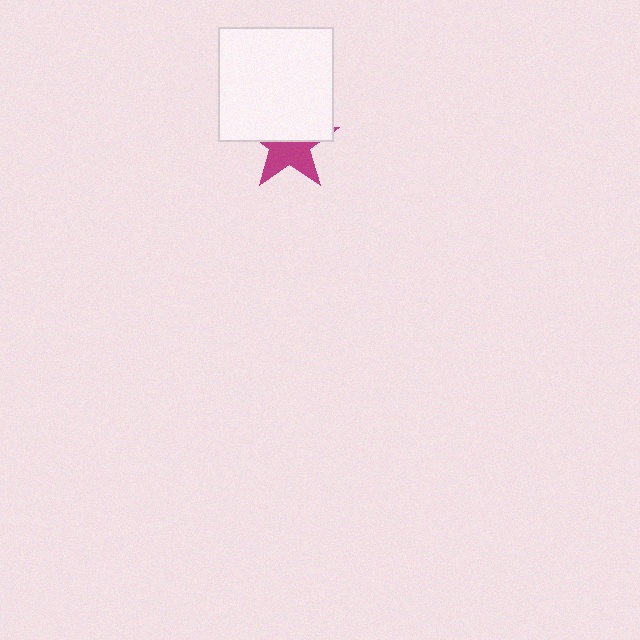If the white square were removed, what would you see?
You would see the complete magenta star.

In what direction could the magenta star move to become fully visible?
The magenta star could move down. That would shift it out from behind the white square entirely.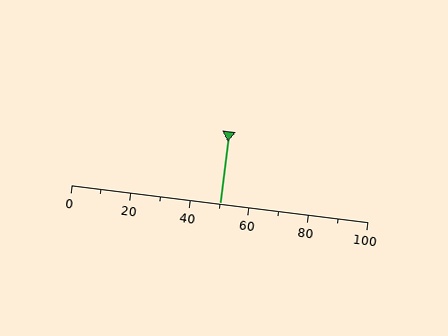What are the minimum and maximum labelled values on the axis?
The axis runs from 0 to 100.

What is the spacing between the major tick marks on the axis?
The major ticks are spaced 20 apart.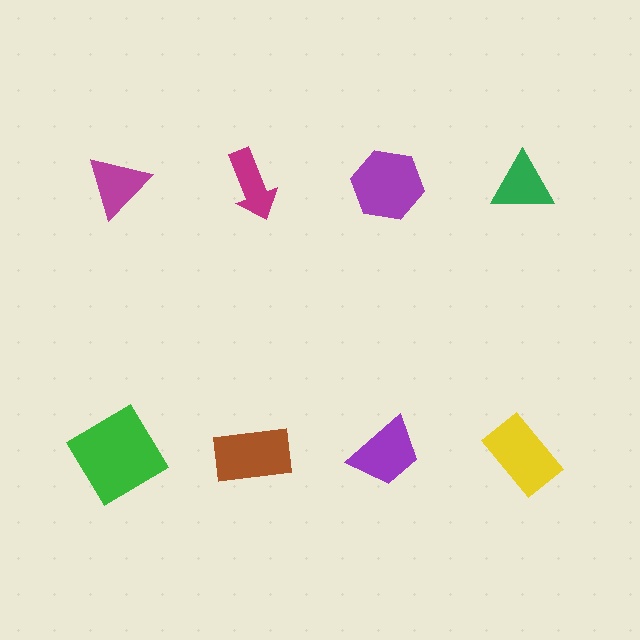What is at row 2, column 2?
A brown rectangle.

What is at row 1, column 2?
A magenta arrow.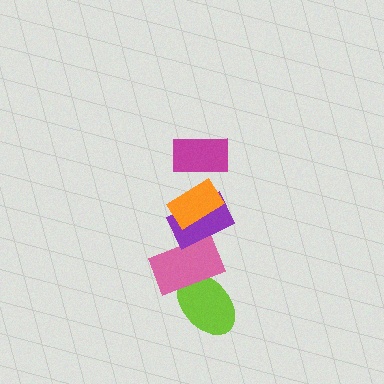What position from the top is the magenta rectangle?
The magenta rectangle is 1st from the top.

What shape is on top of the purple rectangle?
The orange rectangle is on top of the purple rectangle.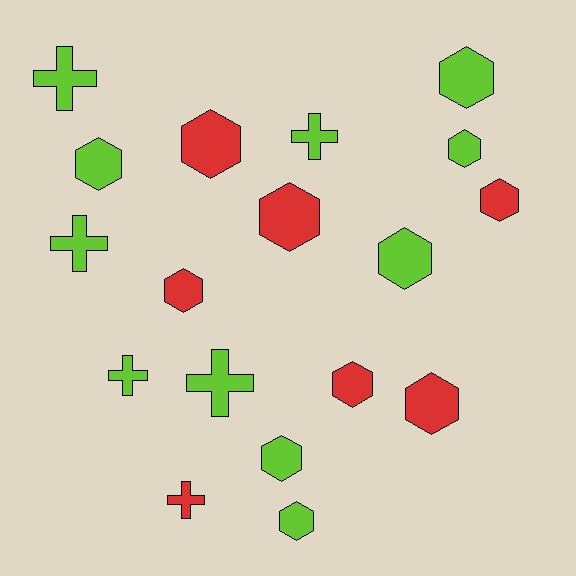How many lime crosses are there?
There are 5 lime crosses.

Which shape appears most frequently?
Hexagon, with 12 objects.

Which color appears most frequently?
Lime, with 11 objects.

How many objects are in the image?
There are 18 objects.